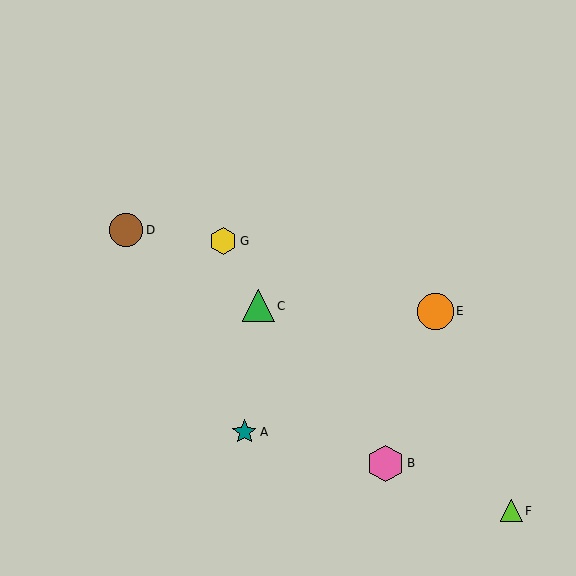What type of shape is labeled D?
Shape D is a brown circle.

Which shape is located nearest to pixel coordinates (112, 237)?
The brown circle (labeled D) at (126, 230) is nearest to that location.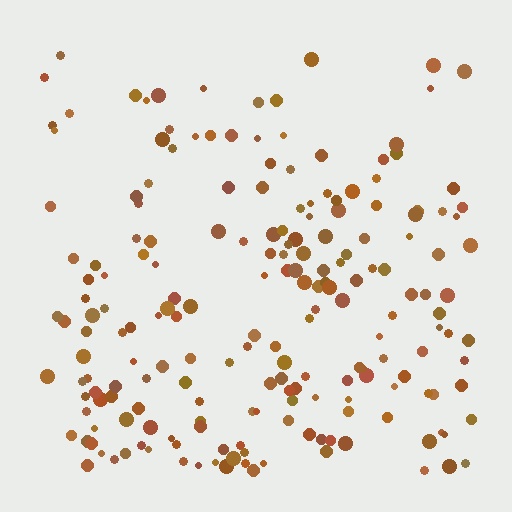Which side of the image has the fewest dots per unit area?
The top.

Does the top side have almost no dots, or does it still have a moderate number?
Still a moderate number, just noticeably fewer than the bottom.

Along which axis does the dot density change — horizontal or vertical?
Vertical.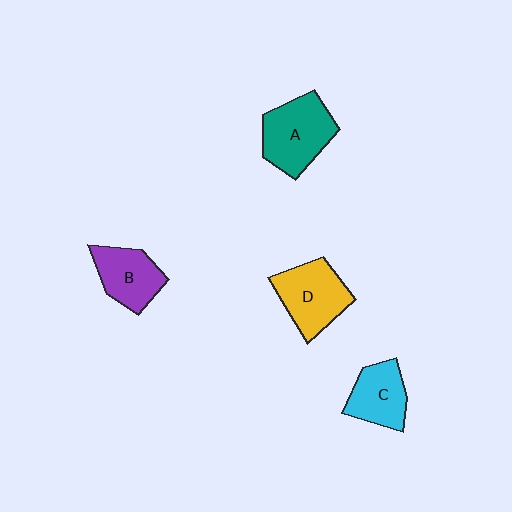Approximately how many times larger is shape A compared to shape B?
Approximately 1.3 times.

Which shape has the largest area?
Shape A (teal).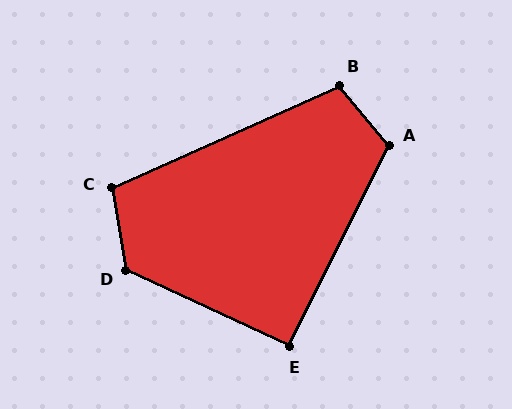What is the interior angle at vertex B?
Approximately 105 degrees (obtuse).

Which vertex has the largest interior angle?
D, at approximately 125 degrees.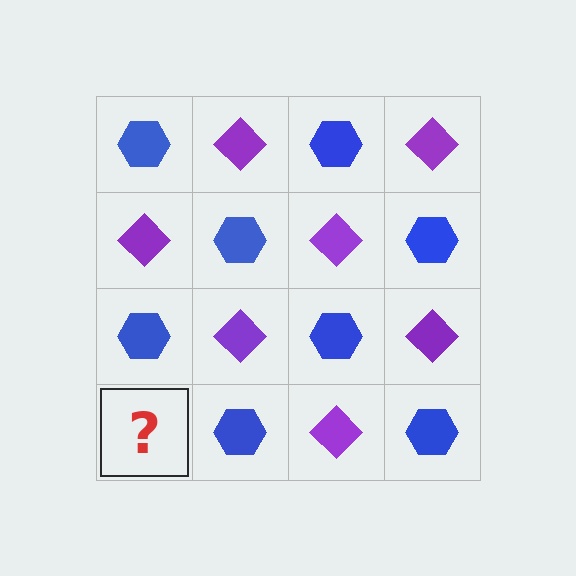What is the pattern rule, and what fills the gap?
The rule is that it alternates blue hexagon and purple diamond in a checkerboard pattern. The gap should be filled with a purple diamond.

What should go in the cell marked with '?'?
The missing cell should contain a purple diamond.